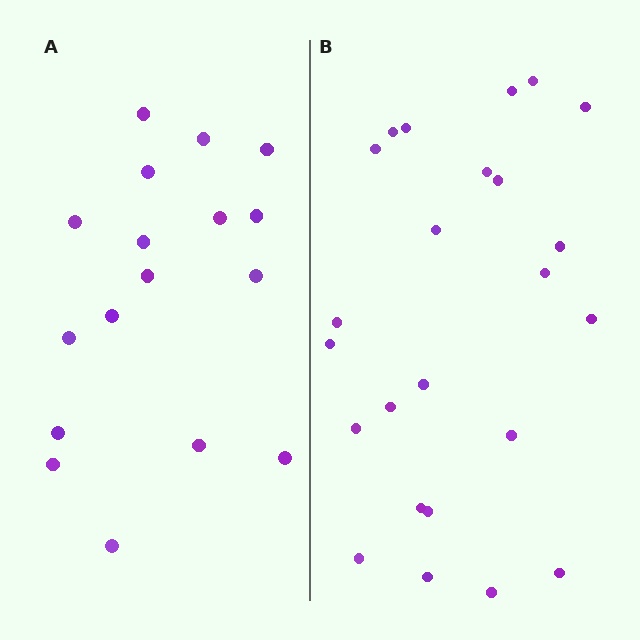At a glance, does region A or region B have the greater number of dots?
Region B (the right region) has more dots.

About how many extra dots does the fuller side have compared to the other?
Region B has roughly 8 or so more dots than region A.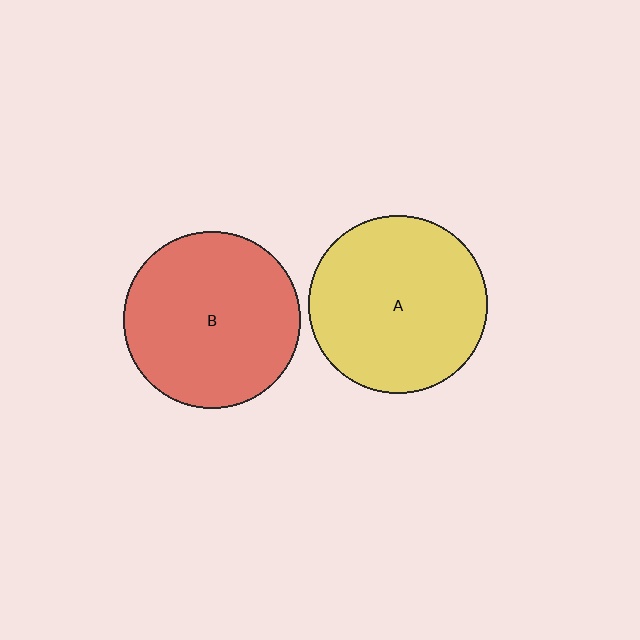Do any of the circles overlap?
No, none of the circles overlap.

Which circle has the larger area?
Circle A (yellow).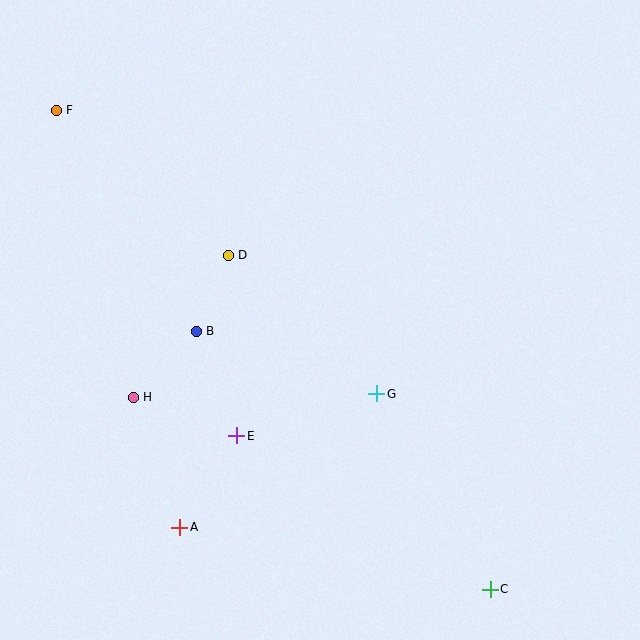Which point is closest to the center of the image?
Point G at (377, 394) is closest to the center.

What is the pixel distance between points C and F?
The distance between C and F is 646 pixels.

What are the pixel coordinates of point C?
Point C is at (490, 589).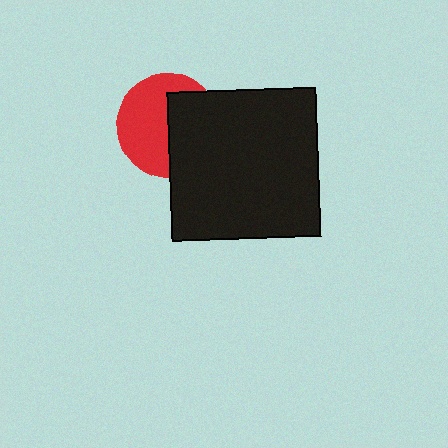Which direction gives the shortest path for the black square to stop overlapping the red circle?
Moving right gives the shortest separation.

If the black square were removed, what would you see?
You would see the complete red circle.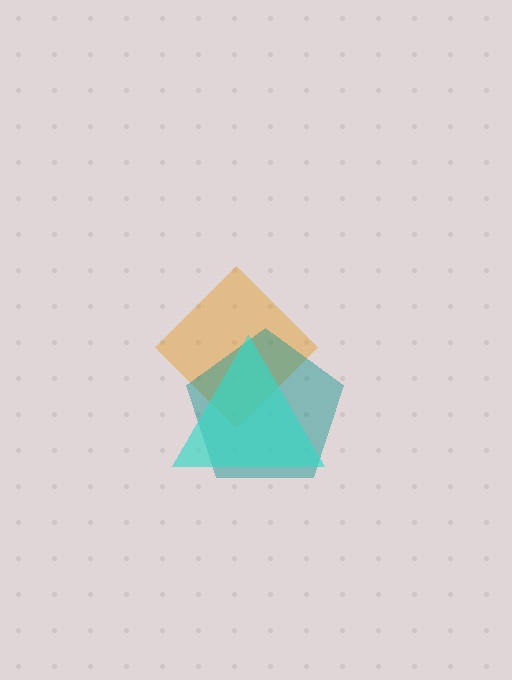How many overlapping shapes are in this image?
There are 3 overlapping shapes in the image.